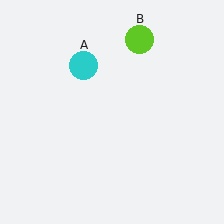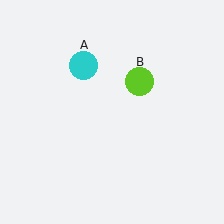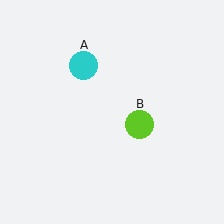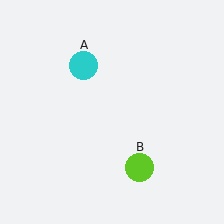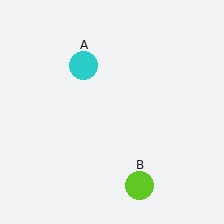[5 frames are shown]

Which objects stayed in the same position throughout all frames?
Cyan circle (object A) remained stationary.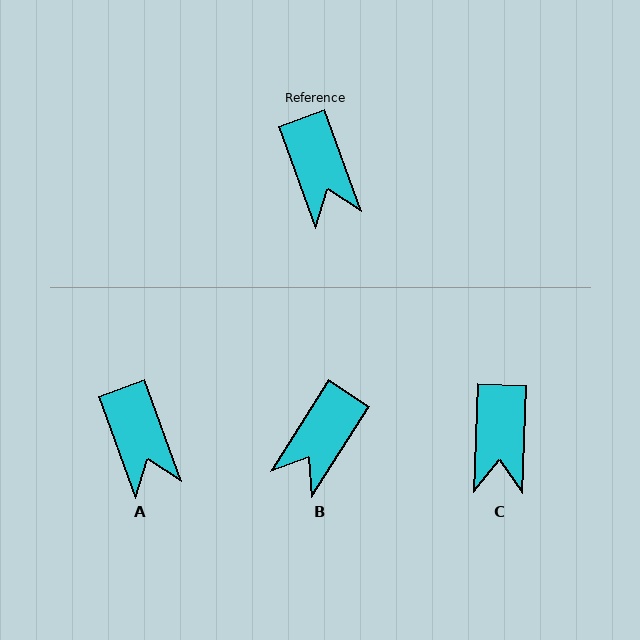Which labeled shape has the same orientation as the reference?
A.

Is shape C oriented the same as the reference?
No, it is off by about 22 degrees.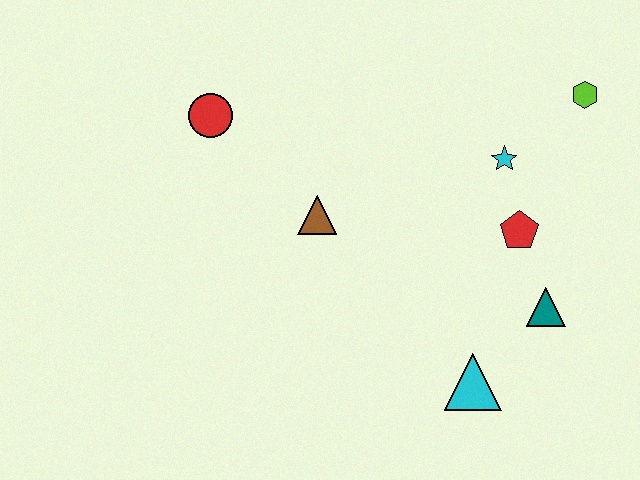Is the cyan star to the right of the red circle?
Yes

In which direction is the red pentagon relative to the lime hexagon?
The red pentagon is below the lime hexagon.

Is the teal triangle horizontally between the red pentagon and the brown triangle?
No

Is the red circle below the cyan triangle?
No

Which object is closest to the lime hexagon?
The cyan star is closest to the lime hexagon.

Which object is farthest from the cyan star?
The red circle is farthest from the cyan star.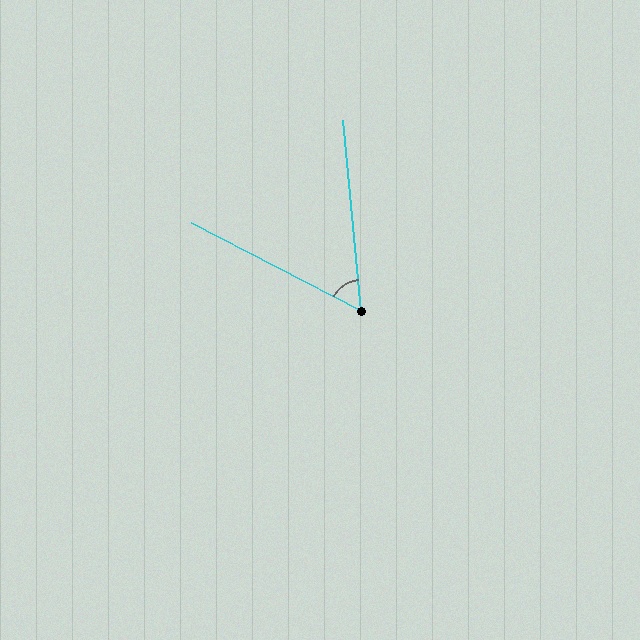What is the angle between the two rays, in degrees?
Approximately 57 degrees.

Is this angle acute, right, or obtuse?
It is acute.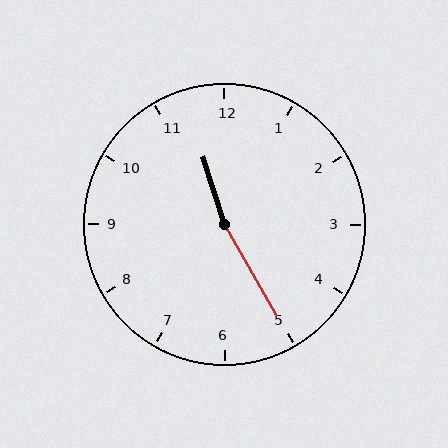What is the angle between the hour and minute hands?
Approximately 168 degrees.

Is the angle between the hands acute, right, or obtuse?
It is obtuse.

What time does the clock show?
11:25.